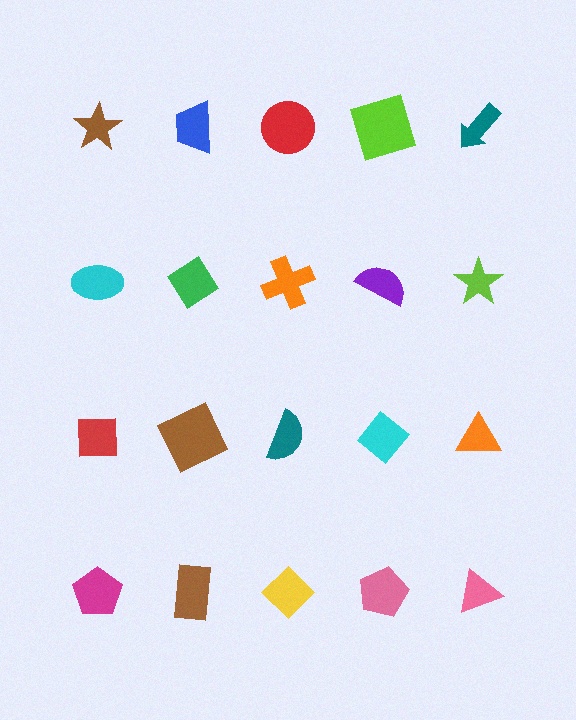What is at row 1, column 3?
A red circle.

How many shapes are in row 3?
5 shapes.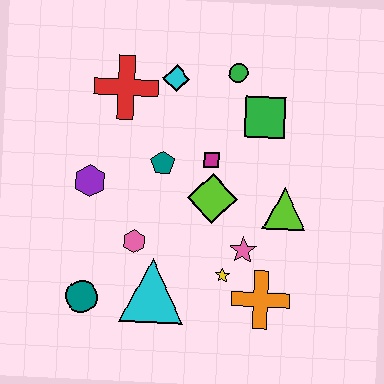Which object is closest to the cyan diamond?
The red cross is closest to the cyan diamond.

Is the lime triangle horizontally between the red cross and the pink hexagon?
No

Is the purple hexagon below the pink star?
No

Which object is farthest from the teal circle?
The green circle is farthest from the teal circle.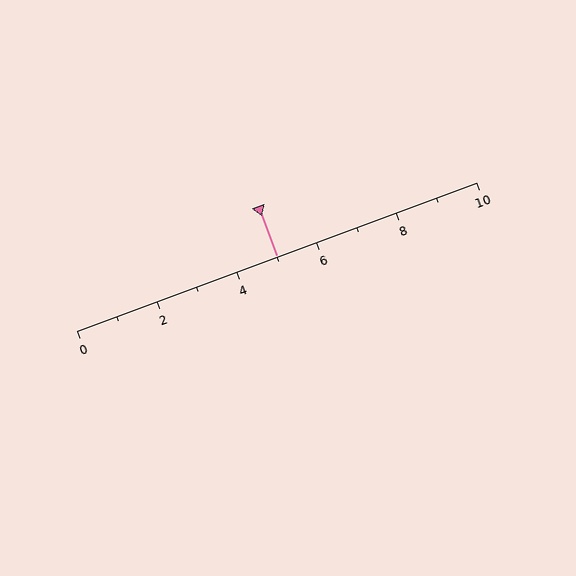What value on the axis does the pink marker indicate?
The marker indicates approximately 5.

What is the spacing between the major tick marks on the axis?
The major ticks are spaced 2 apart.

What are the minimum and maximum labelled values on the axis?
The axis runs from 0 to 10.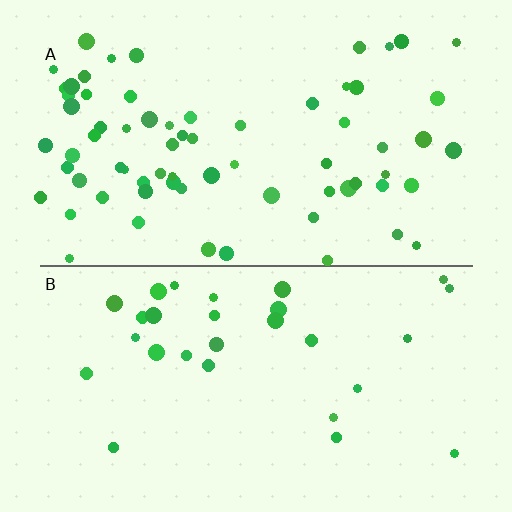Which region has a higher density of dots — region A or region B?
A (the top).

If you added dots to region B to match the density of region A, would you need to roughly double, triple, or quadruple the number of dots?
Approximately double.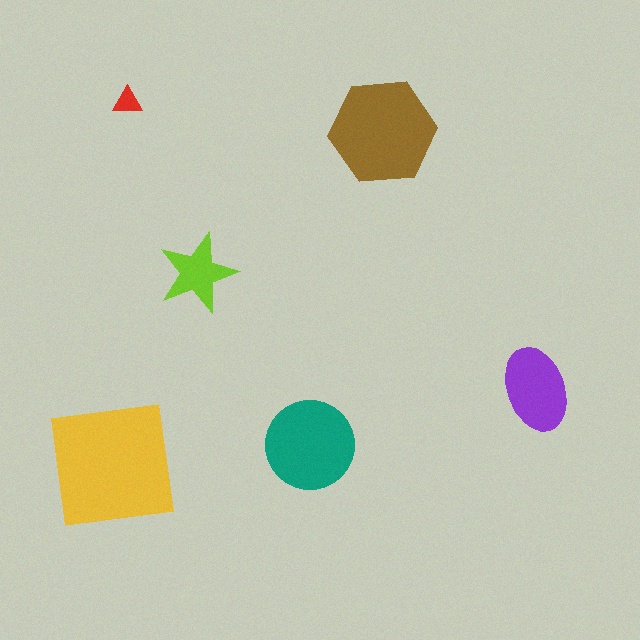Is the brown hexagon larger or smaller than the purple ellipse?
Larger.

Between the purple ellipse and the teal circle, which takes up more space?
The teal circle.